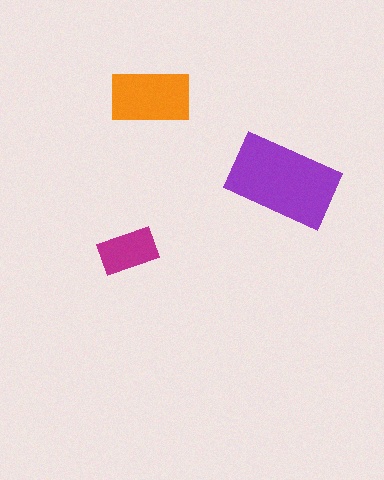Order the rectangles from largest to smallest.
the purple one, the orange one, the magenta one.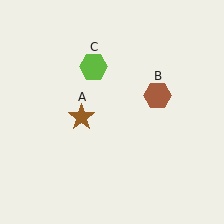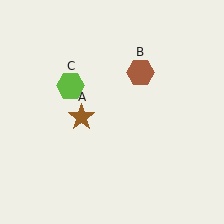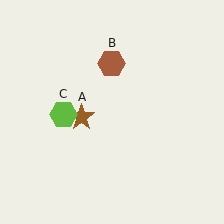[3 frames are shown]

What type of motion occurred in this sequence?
The brown hexagon (object B), lime hexagon (object C) rotated counterclockwise around the center of the scene.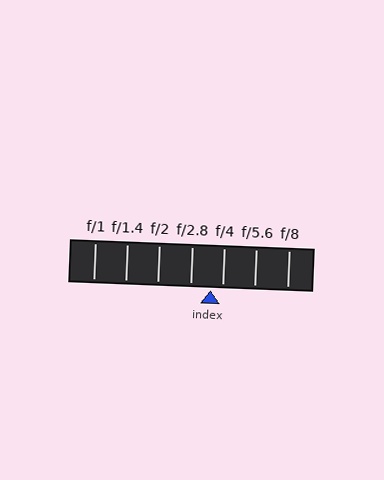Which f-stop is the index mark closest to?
The index mark is closest to f/4.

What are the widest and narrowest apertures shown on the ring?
The widest aperture shown is f/1 and the narrowest is f/8.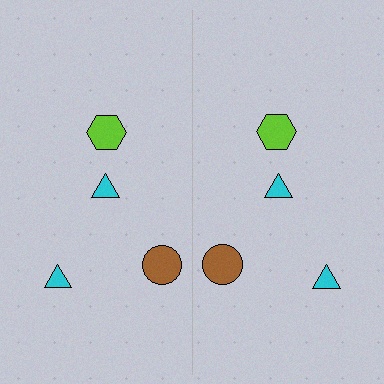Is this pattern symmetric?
Yes, this pattern has bilateral (reflection) symmetry.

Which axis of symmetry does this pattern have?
The pattern has a vertical axis of symmetry running through the center of the image.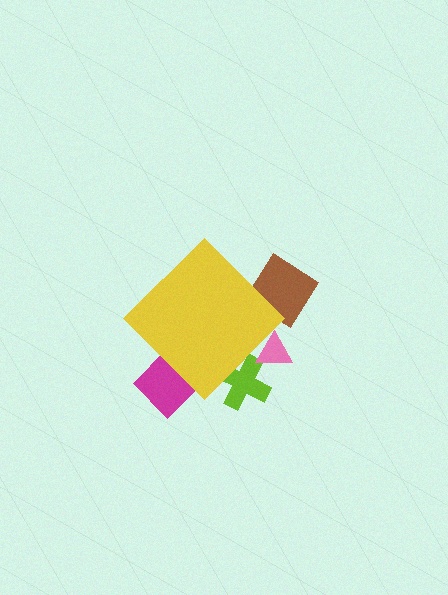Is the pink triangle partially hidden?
Yes, the pink triangle is partially hidden behind the yellow diamond.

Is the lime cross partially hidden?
Yes, the lime cross is partially hidden behind the yellow diamond.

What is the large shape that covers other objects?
A yellow diamond.